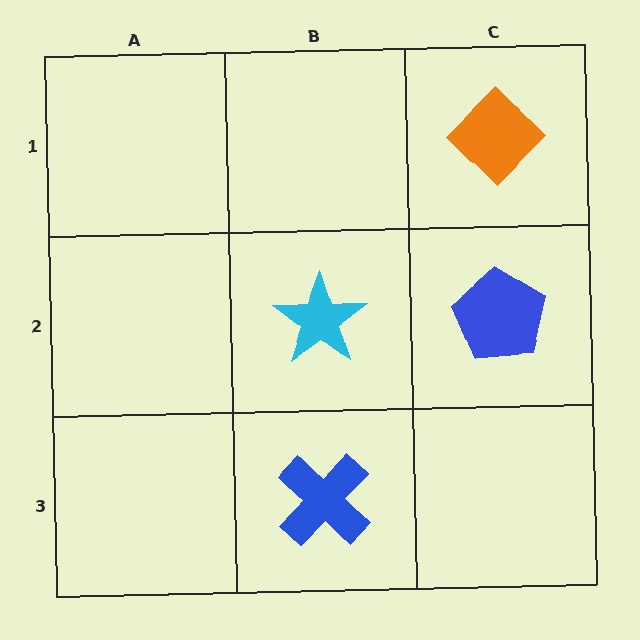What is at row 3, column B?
A blue cross.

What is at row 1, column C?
An orange diamond.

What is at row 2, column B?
A cyan star.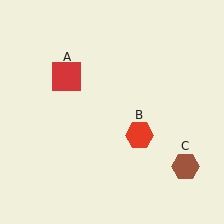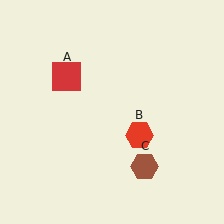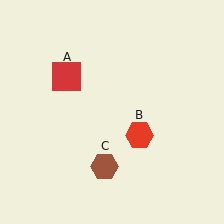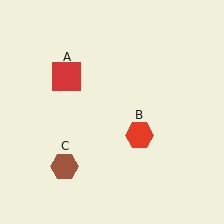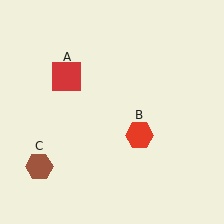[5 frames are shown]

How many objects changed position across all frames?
1 object changed position: brown hexagon (object C).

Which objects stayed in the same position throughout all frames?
Red square (object A) and red hexagon (object B) remained stationary.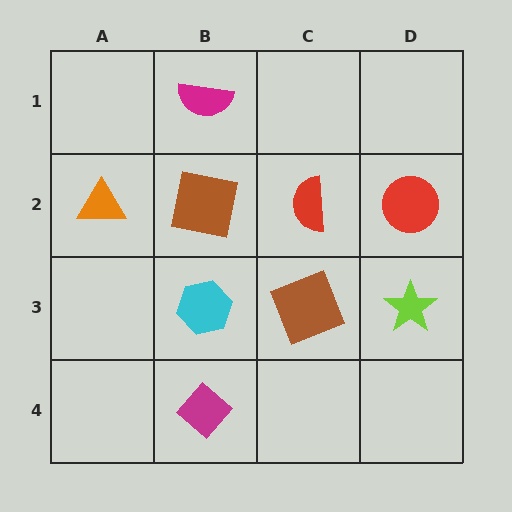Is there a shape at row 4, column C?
No, that cell is empty.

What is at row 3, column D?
A lime star.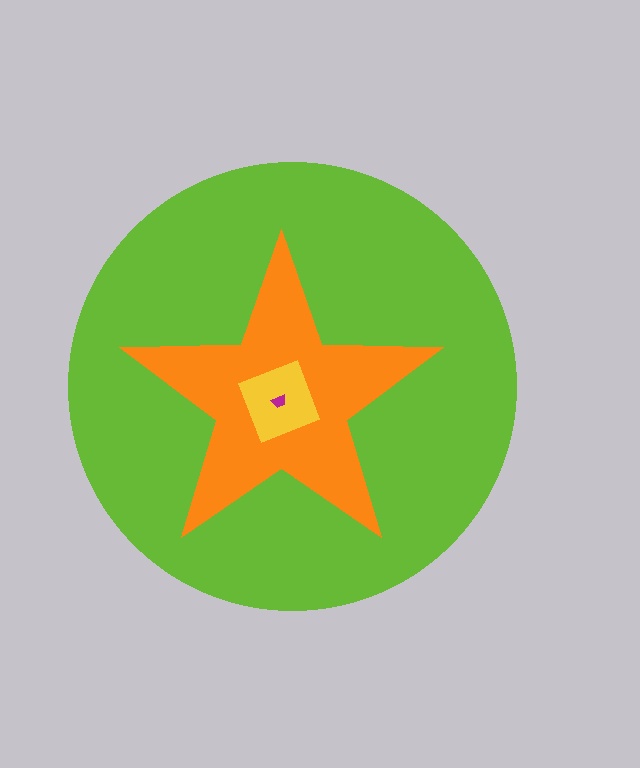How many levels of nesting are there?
4.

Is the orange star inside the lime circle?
Yes.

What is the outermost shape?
The lime circle.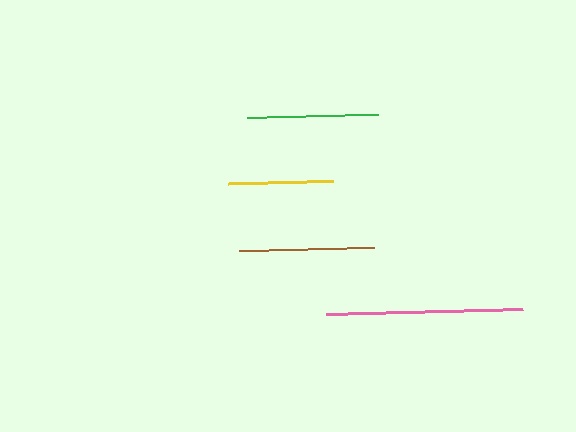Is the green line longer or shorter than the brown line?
The brown line is longer than the green line.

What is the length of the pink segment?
The pink segment is approximately 198 pixels long.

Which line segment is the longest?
The pink line is the longest at approximately 198 pixels.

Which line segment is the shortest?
The yellow line is the shortest at approximately 105 pixels.